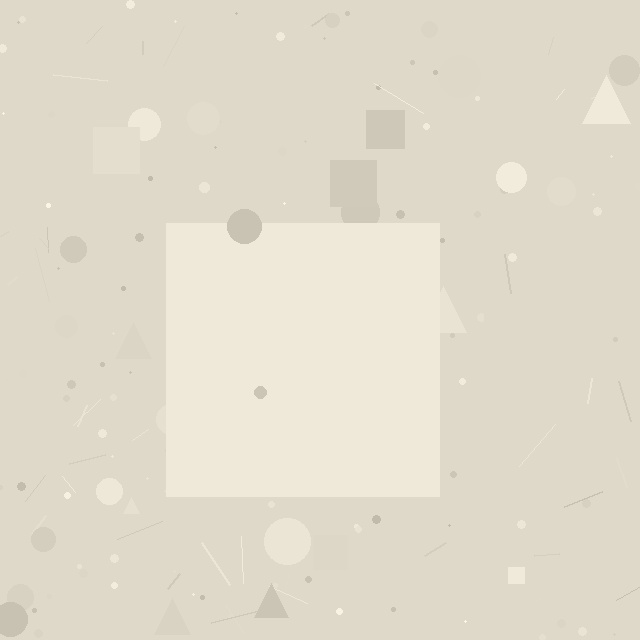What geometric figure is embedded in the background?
A square is embedded in the background.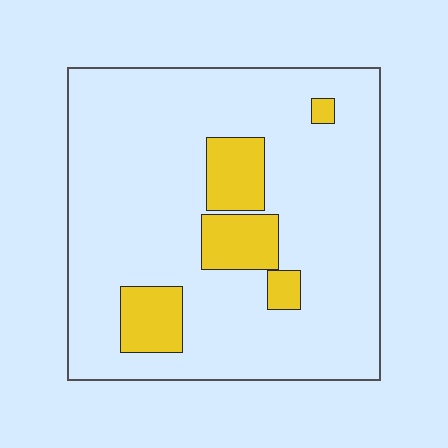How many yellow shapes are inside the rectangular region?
5.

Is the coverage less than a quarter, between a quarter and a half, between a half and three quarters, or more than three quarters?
Less than a quarter.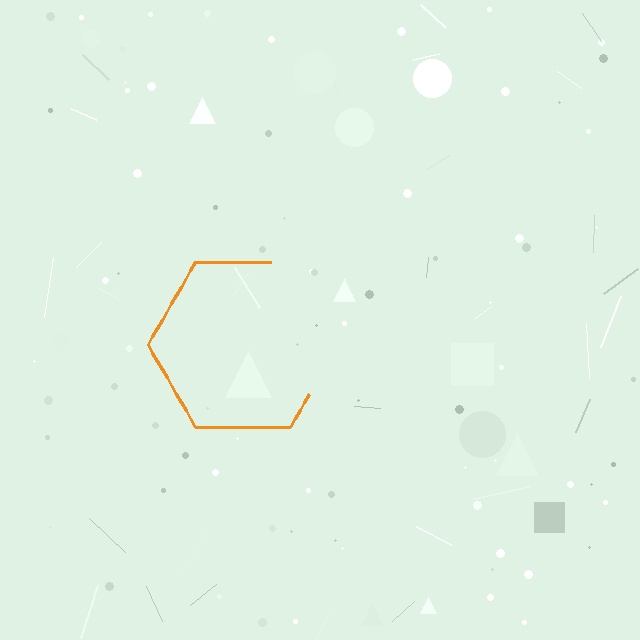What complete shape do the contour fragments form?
The contour fragments form a hexagon.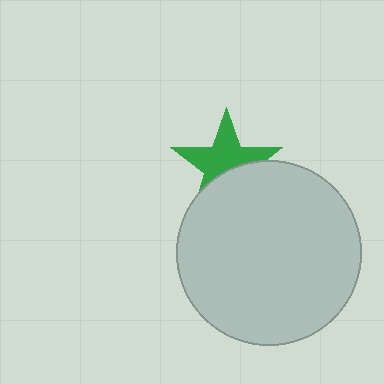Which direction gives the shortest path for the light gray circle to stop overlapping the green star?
Moving down gives the shortest separation.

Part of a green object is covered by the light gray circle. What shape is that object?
It is a star.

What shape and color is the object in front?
The object in front is a light gray circle.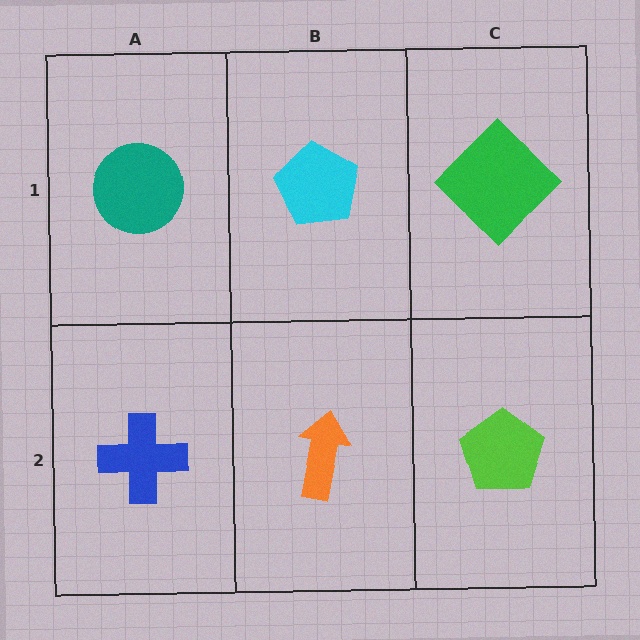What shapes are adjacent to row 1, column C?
A lime pentagon (row 2, column C), a cyan pentagon (row 1, column B).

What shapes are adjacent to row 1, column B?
An orange arrow (row 2, column B), a teal circle (row 1, column A), a green diamond (row 1, column C).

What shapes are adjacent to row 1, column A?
A blue cross (row 2, column A), a cyan pentagon (row 1, column B).